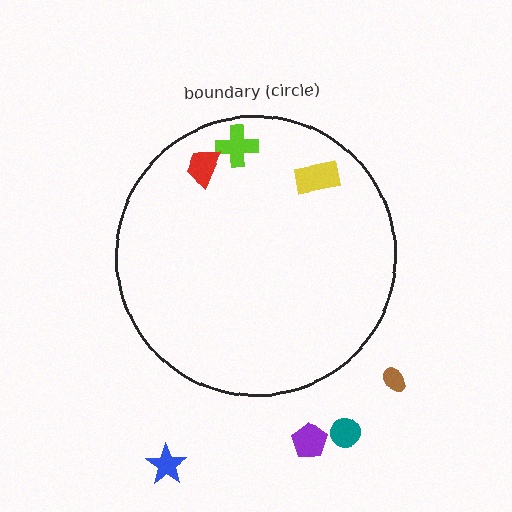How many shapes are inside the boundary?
3 inside, 4 outside.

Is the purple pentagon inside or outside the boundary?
Outside.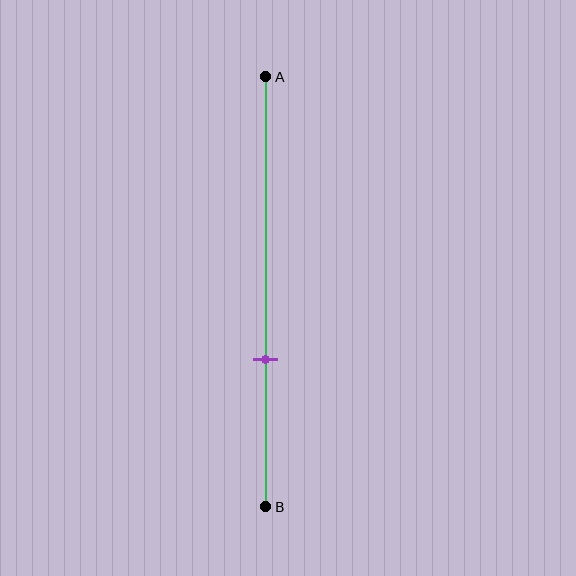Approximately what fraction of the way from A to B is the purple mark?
The purple mark is approximately 65% of the way from A to B.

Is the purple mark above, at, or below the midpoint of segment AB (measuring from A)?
The purple mark is below the midpoint of segment AB.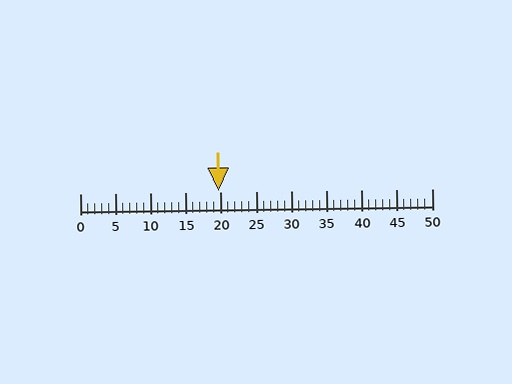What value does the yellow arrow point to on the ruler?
The yellow arrow points to approximately 20.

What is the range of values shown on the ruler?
The ruler shows values from 0 to 50.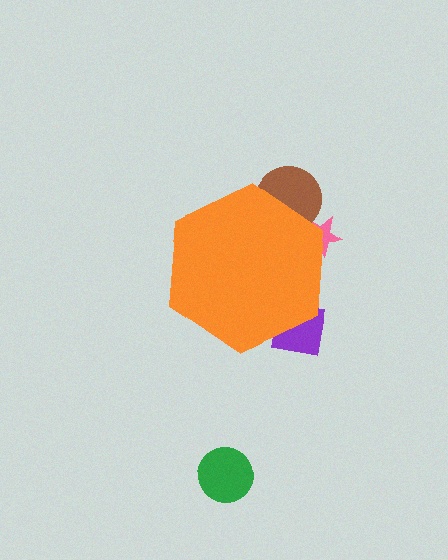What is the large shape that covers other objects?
An orange hexagon.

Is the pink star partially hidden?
Yes, the pink star is partially hidden behind the orange hexagon.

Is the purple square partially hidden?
Yes, the purple square is partially hidden behind the orange hexagon.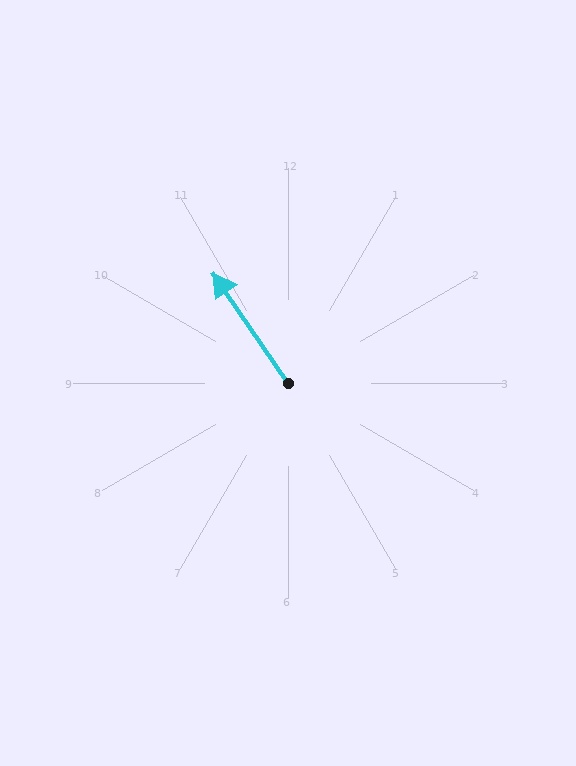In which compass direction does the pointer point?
Northwest.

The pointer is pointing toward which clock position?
Roughly 11 o'clock.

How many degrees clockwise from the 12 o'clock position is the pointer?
Approximately 326 degrees.